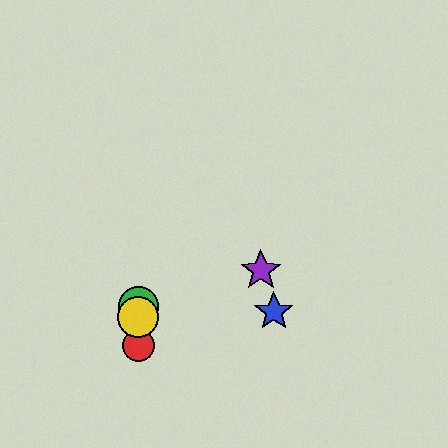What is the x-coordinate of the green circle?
The green circle is at x≈138.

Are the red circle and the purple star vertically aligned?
No, the red circle is at x≈138 and the purple star is at x≈261.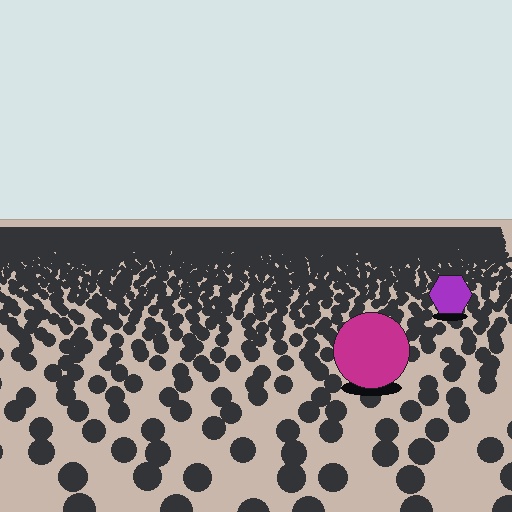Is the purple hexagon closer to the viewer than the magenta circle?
No. The magenta circle is closer — you can tell from the texture gradient: the ground texture is coarser near it.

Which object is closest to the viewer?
The magenta circle is closest. The texture marks near it are larger and more spread out.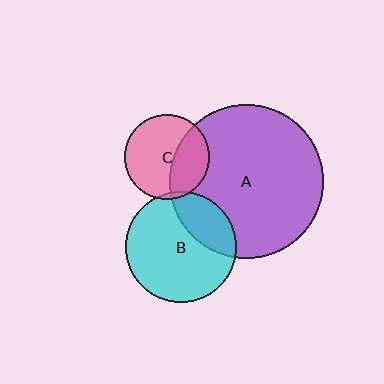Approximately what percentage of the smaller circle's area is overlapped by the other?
Approximately 35%.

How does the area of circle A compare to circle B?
Approximately 1.9 times.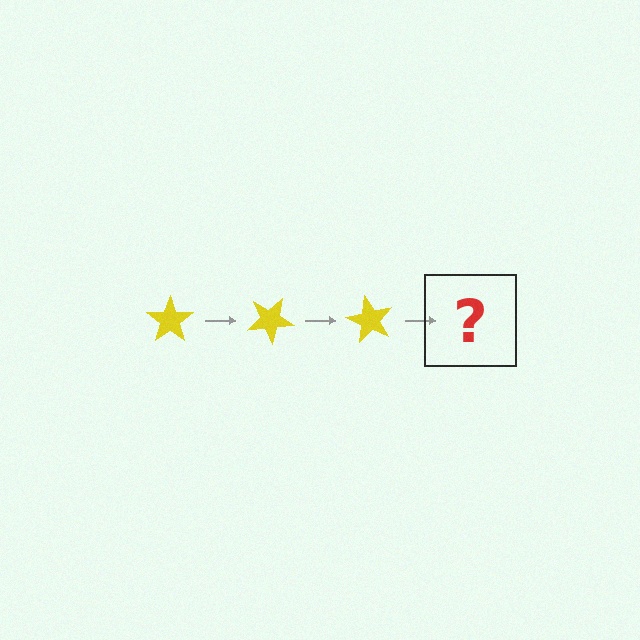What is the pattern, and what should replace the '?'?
The pattern is that the star rotates 30 degrees each step. The '?' should be a yellow star rotated 90 degrees.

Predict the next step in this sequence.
The next step is a yellow star rotated 90 degrees.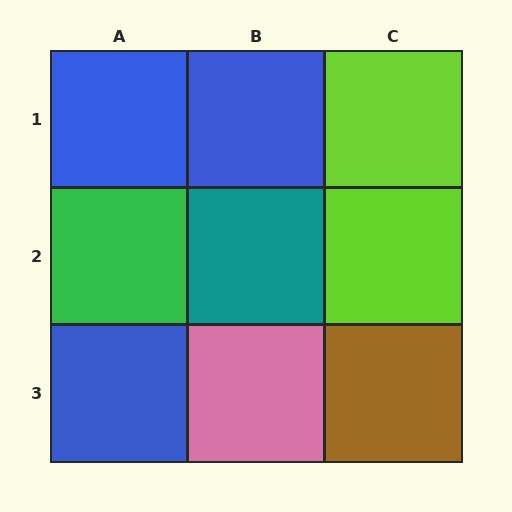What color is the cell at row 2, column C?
Lime.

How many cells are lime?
2 cells are lime.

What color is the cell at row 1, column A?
Blue.